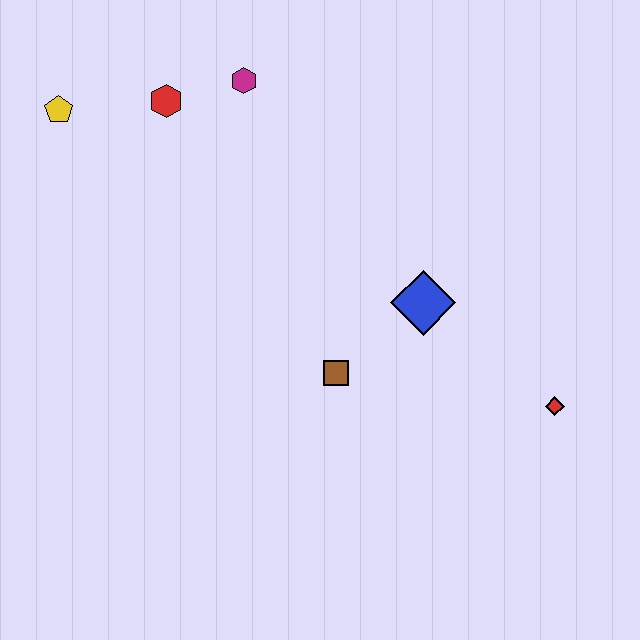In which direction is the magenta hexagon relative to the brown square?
The magenta hexagon is above the brown square.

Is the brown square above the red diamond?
Yes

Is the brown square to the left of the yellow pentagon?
No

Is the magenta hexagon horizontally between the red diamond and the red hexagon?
Yes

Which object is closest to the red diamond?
The blue diamond is closest to the red diamond.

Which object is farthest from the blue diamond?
The yellow pentagon is farthest from the blue diamond.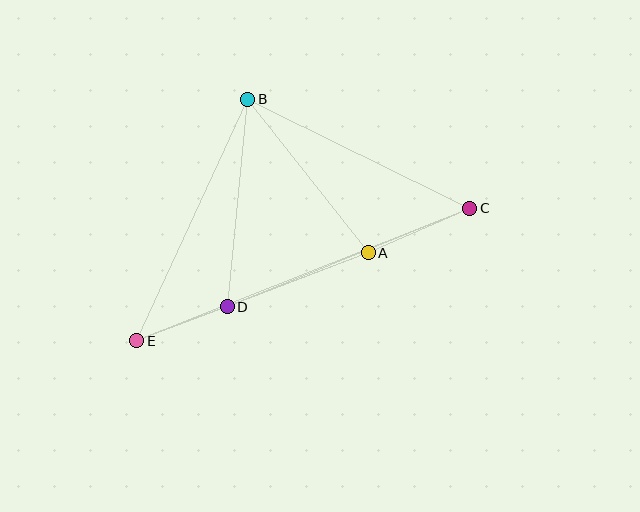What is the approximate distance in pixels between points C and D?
The distance between C and D is approximately 262 pixels.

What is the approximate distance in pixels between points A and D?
The distance between A and D is approximately 151 pixels.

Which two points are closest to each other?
Points D and E are closest to each other.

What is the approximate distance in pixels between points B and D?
The distance between B and D is approximately 209 pixels.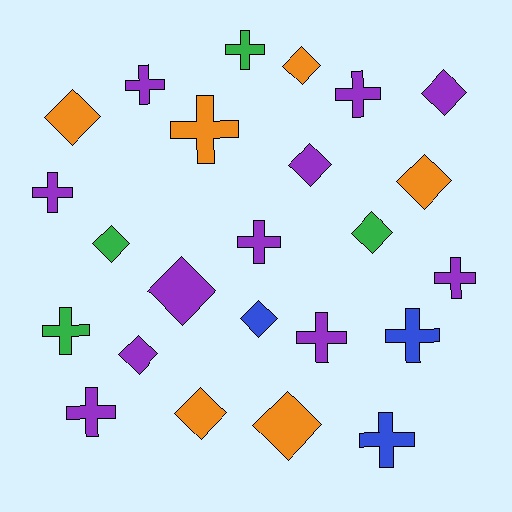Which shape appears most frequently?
Cross, with 12 objects.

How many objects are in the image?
There are 24 objects.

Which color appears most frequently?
Purple, with 11 objects.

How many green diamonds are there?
There are 2 green diamonds.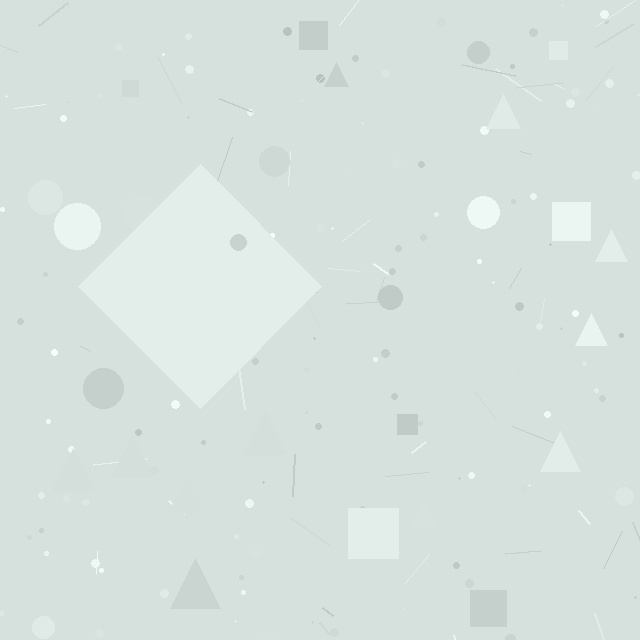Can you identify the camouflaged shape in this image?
The camouflaged shape is a diamond.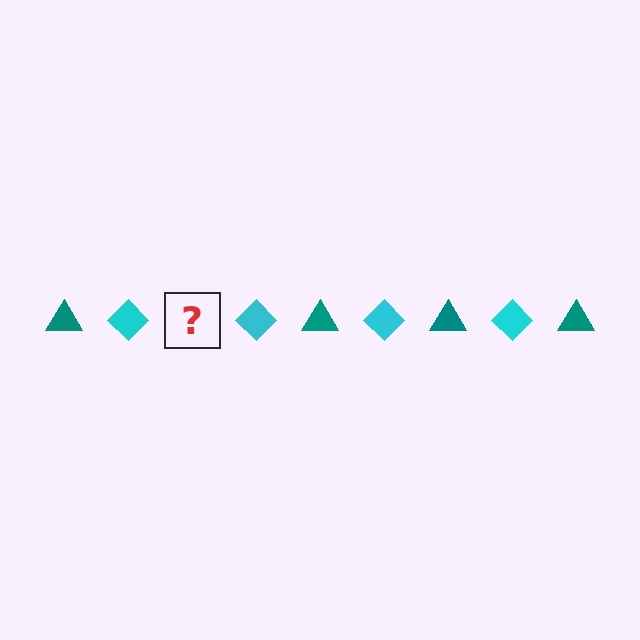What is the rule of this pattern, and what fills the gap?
The rule is that the pattern alternates between teal triangle and cyan diamond. The gap should be filled with a teal triangle.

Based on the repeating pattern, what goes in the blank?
The blank should be a teal triangle.